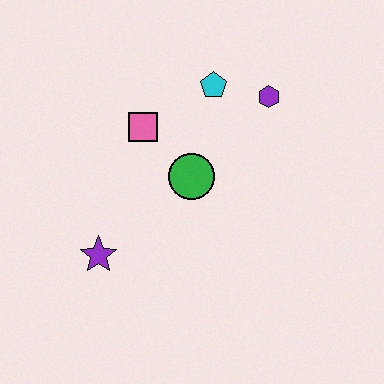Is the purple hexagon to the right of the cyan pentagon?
Yes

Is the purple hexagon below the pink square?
No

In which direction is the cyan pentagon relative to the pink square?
The cyan pentagon is to the right of the pink square.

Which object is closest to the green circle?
The pink square is closest to the green circle.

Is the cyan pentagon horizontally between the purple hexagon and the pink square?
Yes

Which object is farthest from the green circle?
The purple star is farthest from the green circle.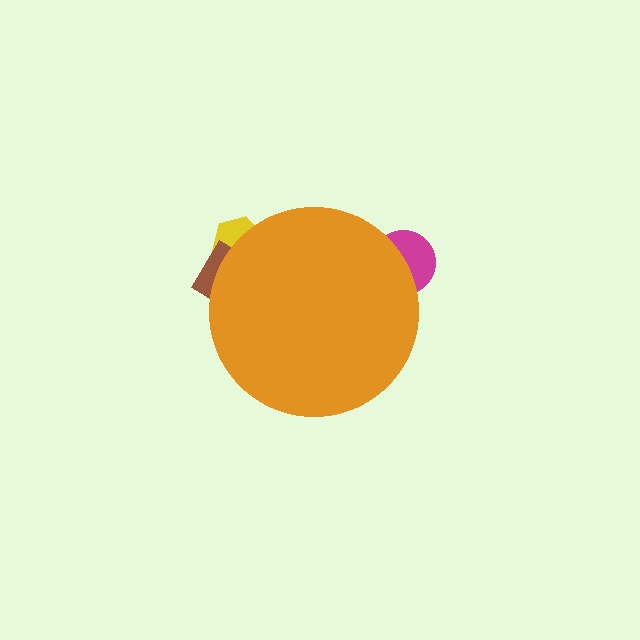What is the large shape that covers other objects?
An orange circle.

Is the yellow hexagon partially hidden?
Yes, the yellow hexagon is partially hidden behind the orange circle.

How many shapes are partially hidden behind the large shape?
3 shapes are partially hidden.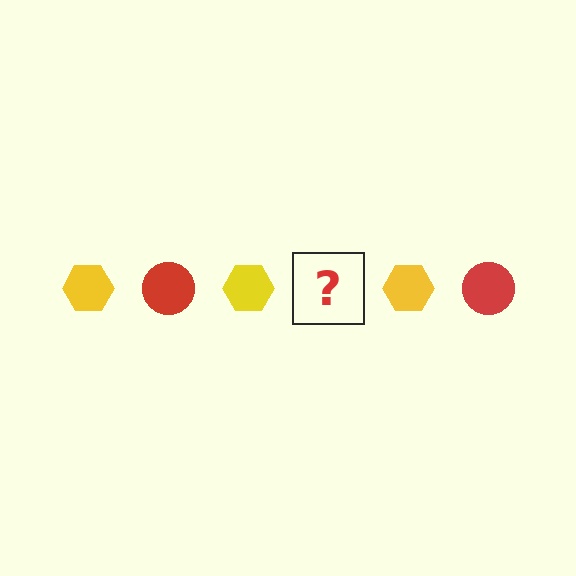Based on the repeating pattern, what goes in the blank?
The blank should be a red circle.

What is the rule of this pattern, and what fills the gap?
The rule is that the pattern alternates between yellow hexagon and red circle. The gap should be filled with a red circle.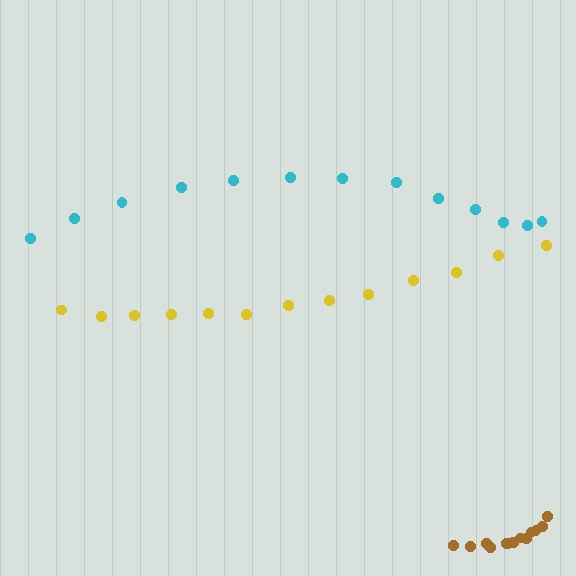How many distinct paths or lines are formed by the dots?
There are 3 distinct paths.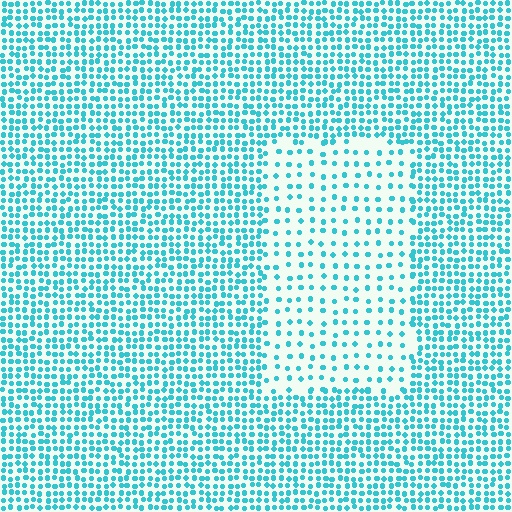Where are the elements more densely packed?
The elements are more densely packed outside the rectangle boundary.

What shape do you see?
I see a rectangle.